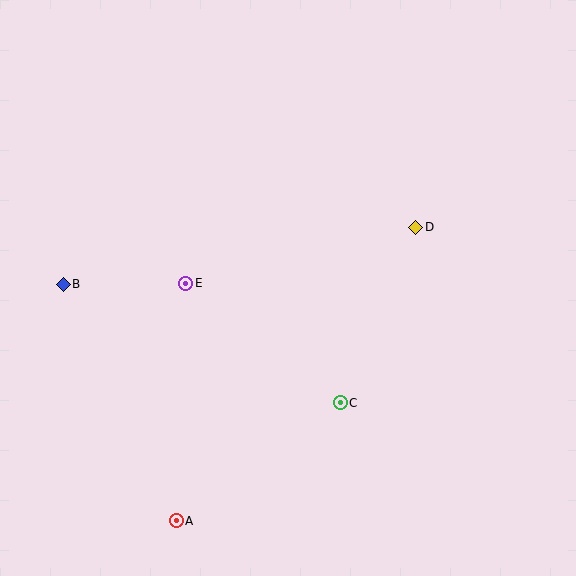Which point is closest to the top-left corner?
Point B is closest to the top-left corner.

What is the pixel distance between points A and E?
The distance between A and E is 237 pixels.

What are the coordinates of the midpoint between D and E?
The midpoint between D and E is at (301, 255).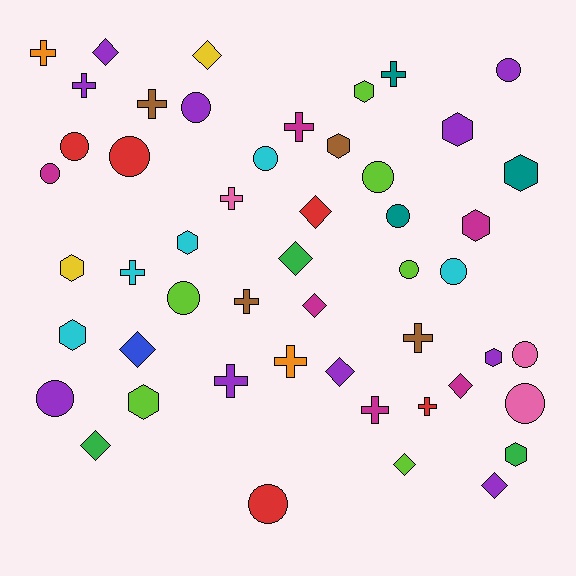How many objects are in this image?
There are 50 objects.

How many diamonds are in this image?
There are 11 diamonds.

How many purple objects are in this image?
There are 10 purple objects.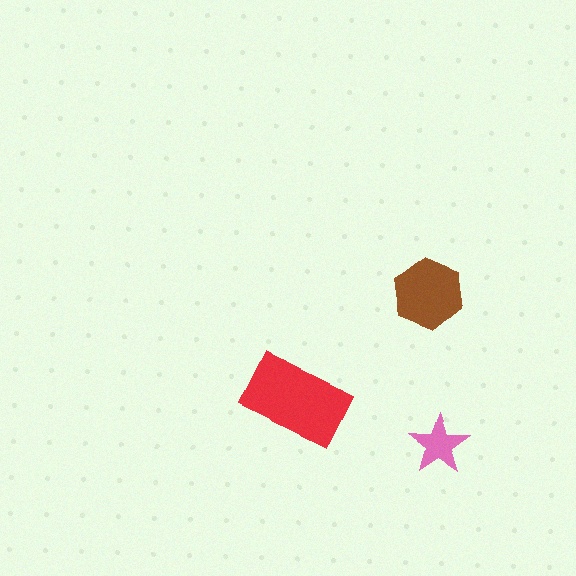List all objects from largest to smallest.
The red rectangle, the brown hexagon, the pink star.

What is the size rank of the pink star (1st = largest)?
3rd.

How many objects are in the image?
There are 3 objects in the image.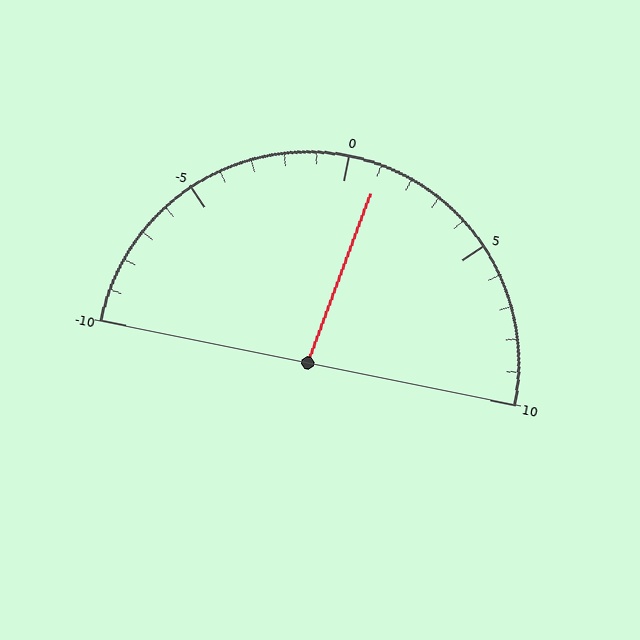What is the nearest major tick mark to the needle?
The nearest major tick mark is 0.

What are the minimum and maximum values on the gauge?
The gauge ranges from -10 to 10.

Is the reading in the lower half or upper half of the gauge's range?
The reading is in the upper half of the range (-10 to 10).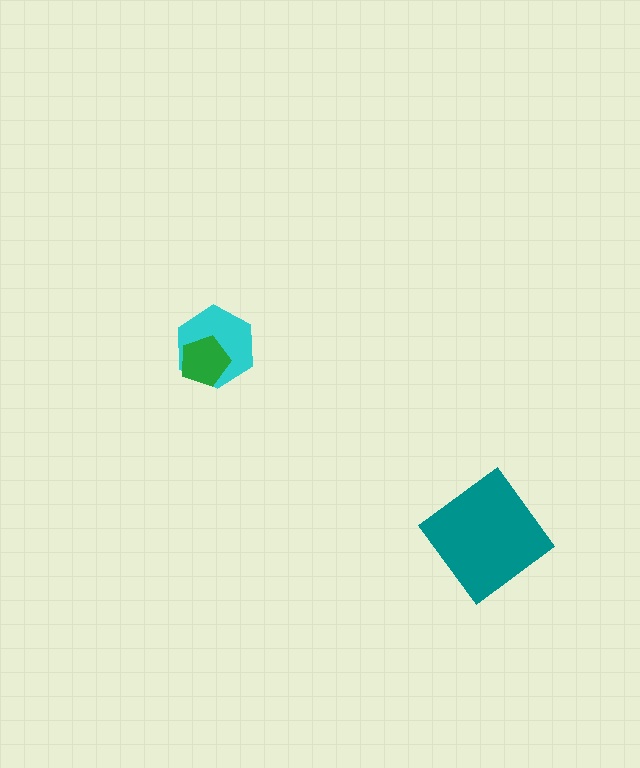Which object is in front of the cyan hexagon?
The green pentagon is in front of the cyan hexagon.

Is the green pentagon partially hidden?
No, no other shape covers it.